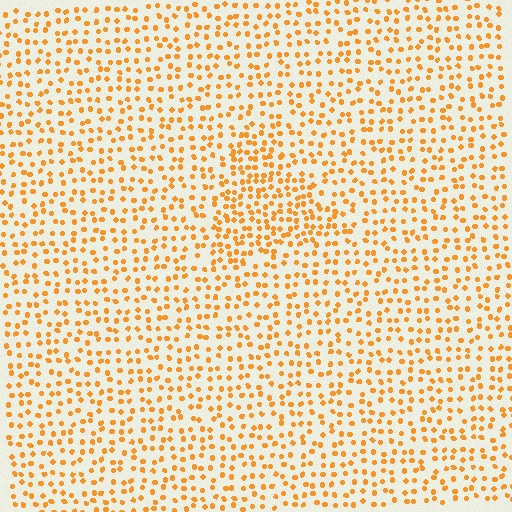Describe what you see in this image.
The image contains small orange elements arranged at two different densities. A triangle-shaped region is visible where the elements are more densely packed than the surrounding area.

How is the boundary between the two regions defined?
The boundary is defined by a change in element density (approximately 1.7x ratio). All elements are the same color, size, and shape.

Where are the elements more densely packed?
The elements are more densely packed inside the triangle boundary.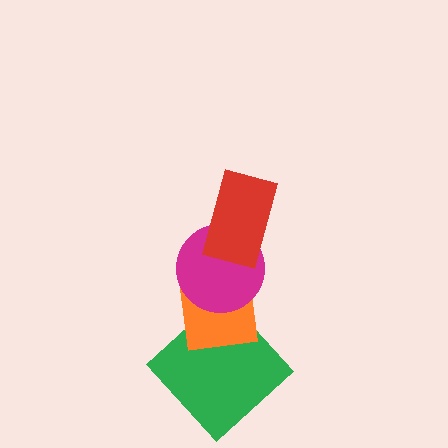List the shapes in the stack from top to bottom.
From top to bottom: the red rectangle, the magenta circle, the orange square, the green diamond.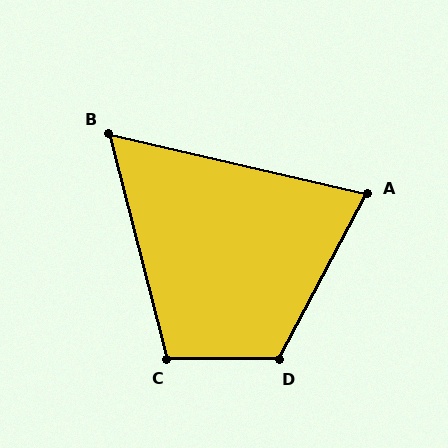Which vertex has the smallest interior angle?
B, at approximately 63 degrees.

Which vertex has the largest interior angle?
D, at approximately 117 degrees.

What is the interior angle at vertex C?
Approximately 105 degrees (obtuse).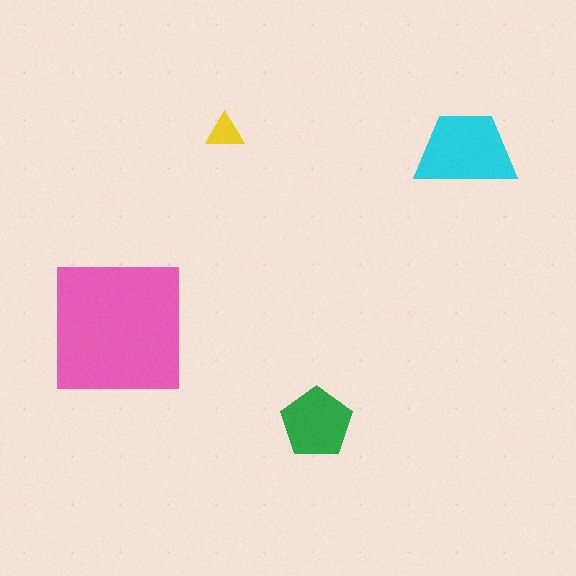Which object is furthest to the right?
The cyan trapezoid is rightmost.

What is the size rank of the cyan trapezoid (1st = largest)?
2nd.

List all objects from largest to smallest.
The pink square, the cyan trapezoid, the green pentagon, the yellow triangle.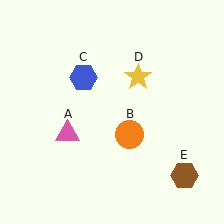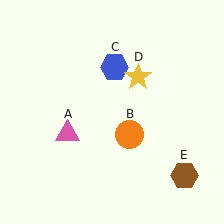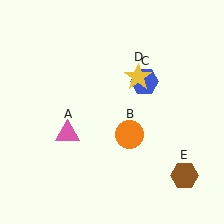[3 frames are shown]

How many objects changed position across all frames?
1 object changed position: blue hexagon (object C).